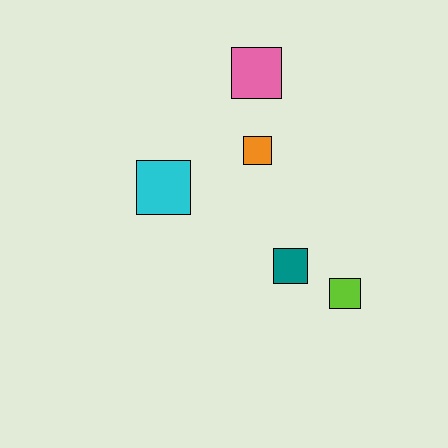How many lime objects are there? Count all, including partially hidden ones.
There is 1 lime object.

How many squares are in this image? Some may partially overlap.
There are 5 squares.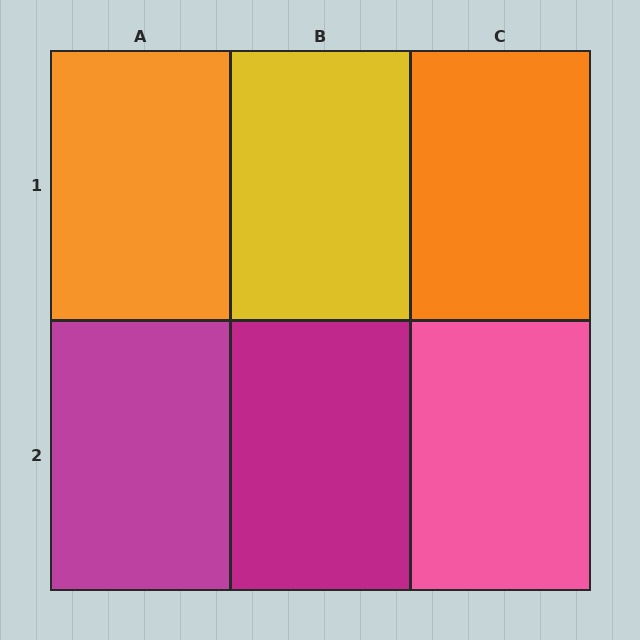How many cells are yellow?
1 cell is yellow.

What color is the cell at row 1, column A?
Orange.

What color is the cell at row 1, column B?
Yellow.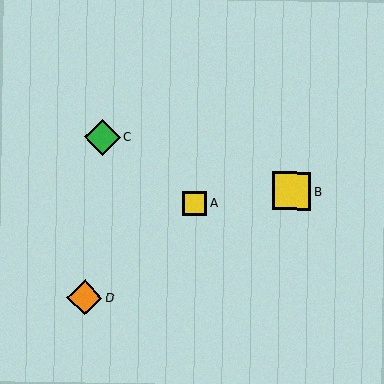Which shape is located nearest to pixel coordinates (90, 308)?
The orange diamond (labeled D) at (85, 298) is nearest to that location.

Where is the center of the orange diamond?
The center of the orange diamond is at (85, 298).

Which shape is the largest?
The yellow square (labeled B) is the largest.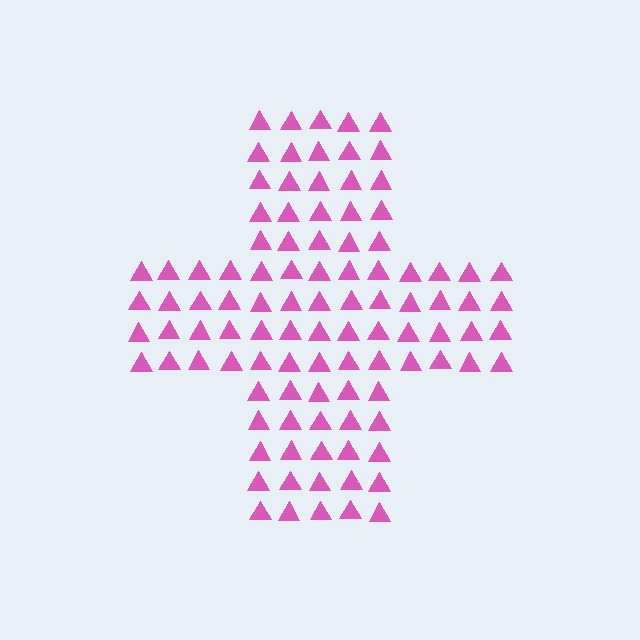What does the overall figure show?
The overall figure shows a cross.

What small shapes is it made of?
It is made of small triangles.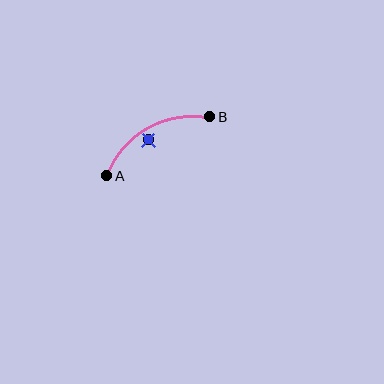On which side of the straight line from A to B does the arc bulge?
The arc bulges above the straight line connecting A and B.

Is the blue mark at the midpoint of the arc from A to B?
No — the blue mark does not lie on the arc at all. It sits slightly inside the curve.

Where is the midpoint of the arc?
The arc midpoint is the point on the curve farthest from the straight line joining A and B. It sits above that line.